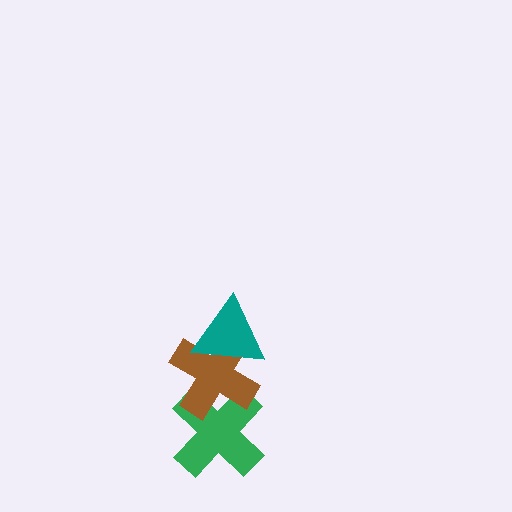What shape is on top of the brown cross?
The teal triangle is on top of the brown cross.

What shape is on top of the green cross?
The brown cross is on top of the green cross.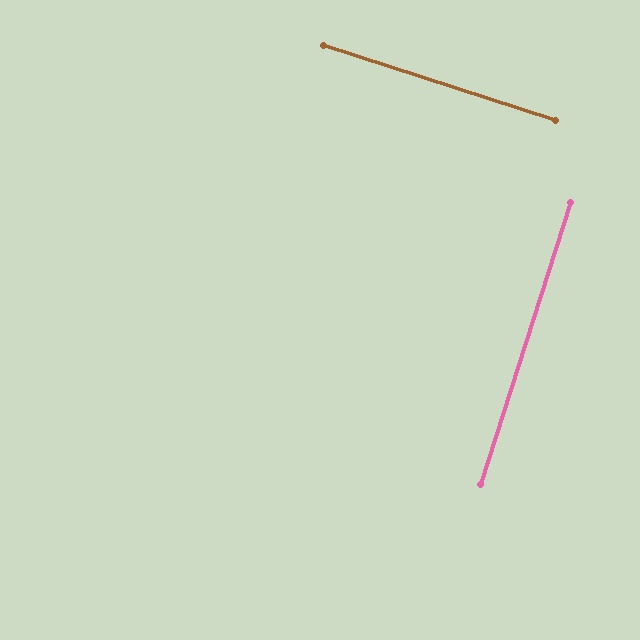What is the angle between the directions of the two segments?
Approximately 90 degrees.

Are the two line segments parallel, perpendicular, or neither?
Perpendicular — they meet at approximately 90°.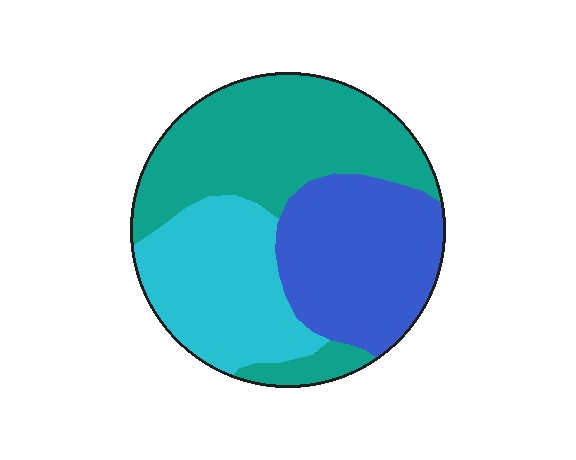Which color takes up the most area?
Teal, at roughly 40%.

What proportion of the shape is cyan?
Cyan covers 28% of the shape.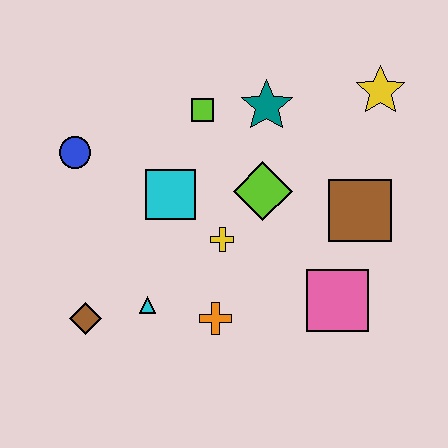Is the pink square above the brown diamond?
Yes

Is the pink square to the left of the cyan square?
No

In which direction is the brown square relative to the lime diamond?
The brown square is to the right of the lime diamond.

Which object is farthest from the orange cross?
The yellow star is farthest from the orange cross.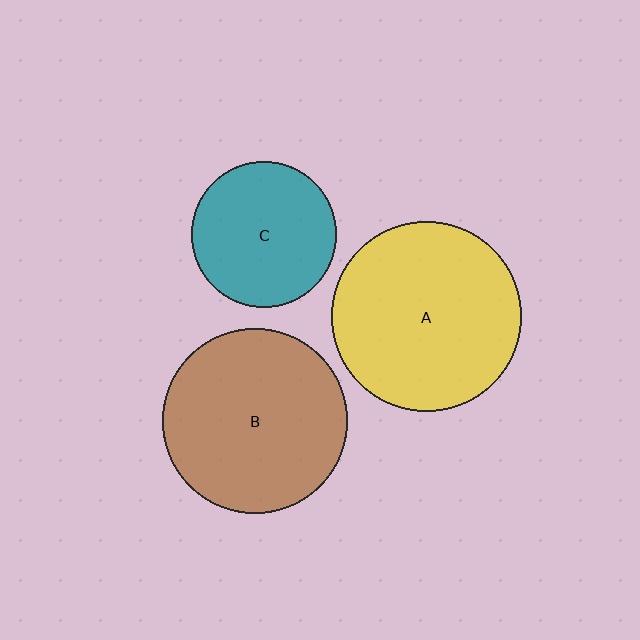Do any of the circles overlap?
No, none of the circles overlap.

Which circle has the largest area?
Circle A (yellow).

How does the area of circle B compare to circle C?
Approximately 1.6 times.